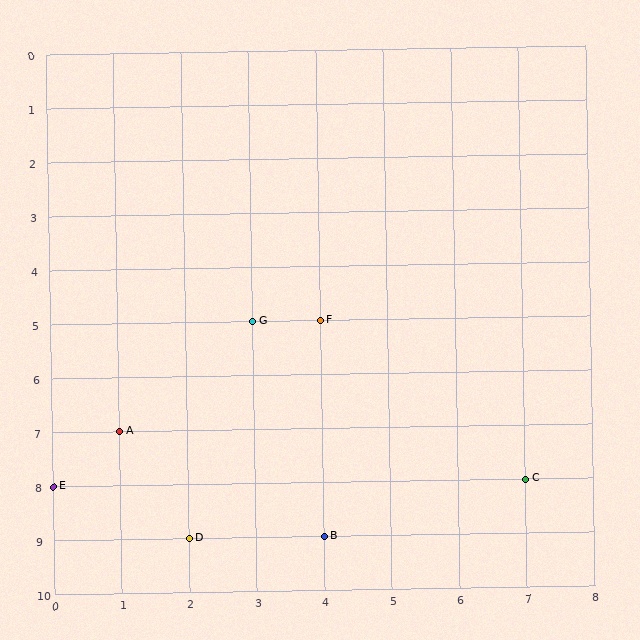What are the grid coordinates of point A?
Point A is at grid coordinates (1, 7).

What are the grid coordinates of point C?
Point C is at grid coordinates (7, 8).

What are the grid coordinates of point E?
Point E is at grid coordinates (0, 8).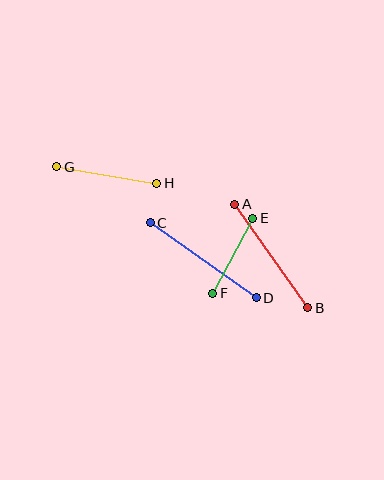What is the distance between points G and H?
The distance is approximately 101 pixels.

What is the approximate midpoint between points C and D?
The midpoint is at approximately (203, 260) pixels.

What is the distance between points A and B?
The distance is approximately 126 pixels.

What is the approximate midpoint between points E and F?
The midpoint is at approximately (233, 256) pixels.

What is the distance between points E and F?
The distance is approximately 85 pixels.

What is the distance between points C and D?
The distance is approximately 129 pixels.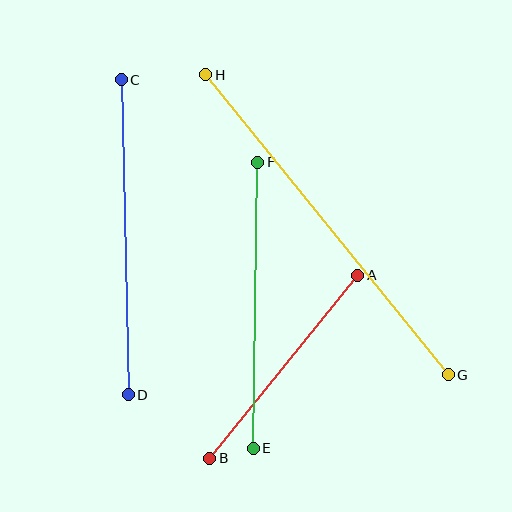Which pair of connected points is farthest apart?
Points G and H are farthest apart.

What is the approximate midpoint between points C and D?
The midpoint is at approximately (125, 237) pixels.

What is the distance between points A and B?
The distance is approximately 235 pixels.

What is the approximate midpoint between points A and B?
The midpoint is at approximately (284, 367) pixels.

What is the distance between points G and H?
The distance is approximately 386 pixels.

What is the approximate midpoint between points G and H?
The midpoint is at approximately (327, 225) pixels.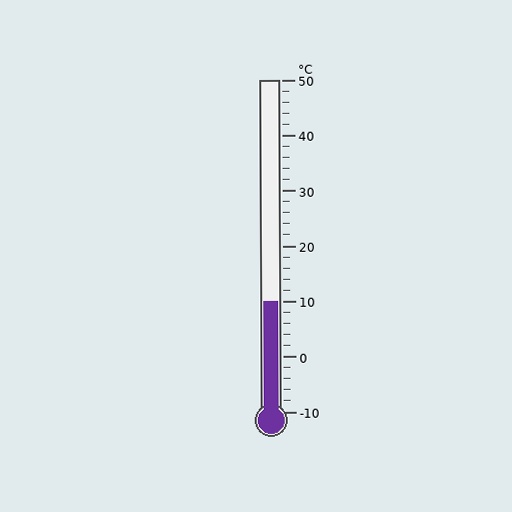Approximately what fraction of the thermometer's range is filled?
The thermometer is filled to approximately 35% of its range.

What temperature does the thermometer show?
The thermometer shows approximately 10°C.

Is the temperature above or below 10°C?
The temperature is at 10°C.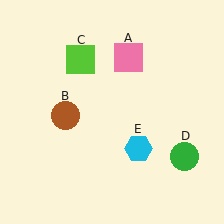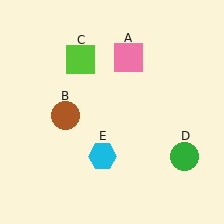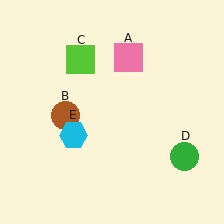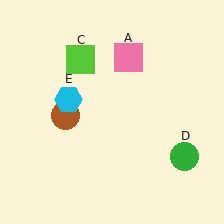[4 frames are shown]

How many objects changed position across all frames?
1 object changed position: cyan hexagon (object E).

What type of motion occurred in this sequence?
The cyan hexagon (object E) rotated clockwise around the center of the scene.